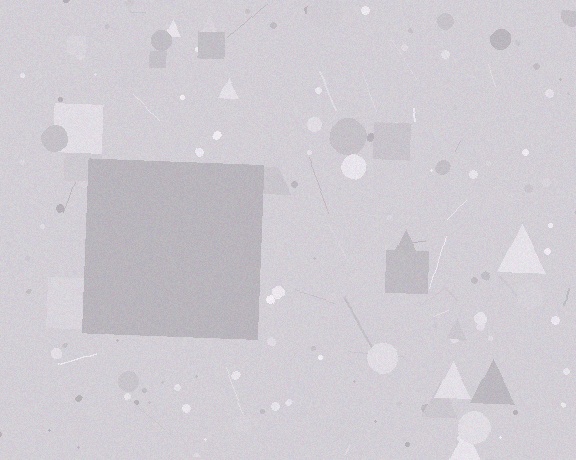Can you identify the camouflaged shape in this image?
The camouflaged shape is a square.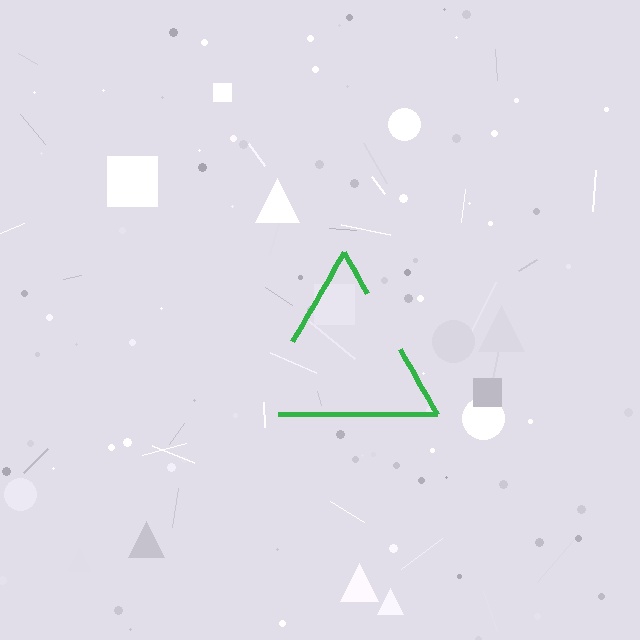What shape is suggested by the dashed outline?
The dashed outline suggests a triangle.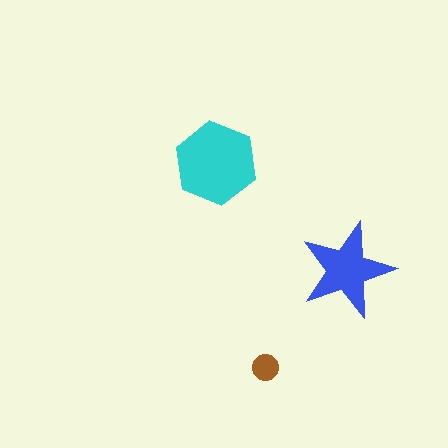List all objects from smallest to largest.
The brown circle, the blue star, the cyan hexagon.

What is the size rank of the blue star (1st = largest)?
2nd.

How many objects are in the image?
There are 3 objects in the image.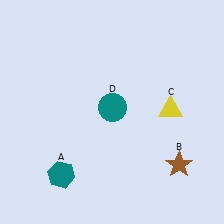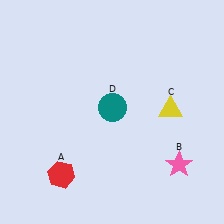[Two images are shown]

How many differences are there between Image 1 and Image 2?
There are 2 differences between the two images.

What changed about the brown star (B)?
In Image 1, B is brown. In Image 2, it changed to pink.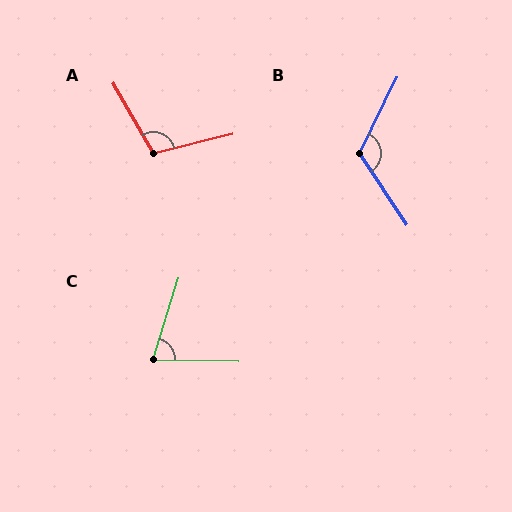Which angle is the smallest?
C, at approximately 74 degrees.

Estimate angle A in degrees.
Approximately 106 degrees.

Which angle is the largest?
B, at approximately 121 degrees.